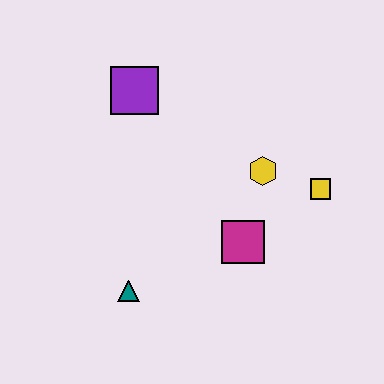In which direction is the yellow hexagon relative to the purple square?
The yellow hexagon is to the right of the purple square.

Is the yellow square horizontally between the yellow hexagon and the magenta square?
No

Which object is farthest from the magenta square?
The purple square is farthest from the magenta square.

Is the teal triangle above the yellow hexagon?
No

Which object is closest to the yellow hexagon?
The yellow square is closest to the yellow hexagon.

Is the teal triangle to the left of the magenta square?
Yes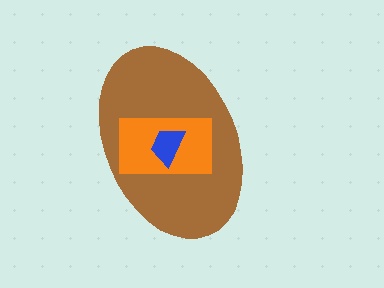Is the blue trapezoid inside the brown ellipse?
Yes.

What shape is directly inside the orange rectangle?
The blue trapezoid.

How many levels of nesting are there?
3.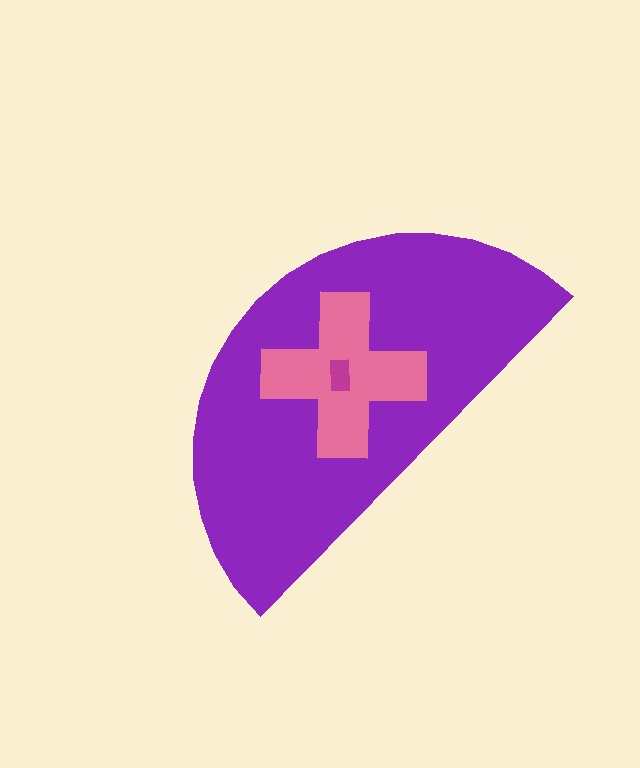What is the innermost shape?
The magenta rectangle.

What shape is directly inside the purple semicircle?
The pink cross.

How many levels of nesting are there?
3.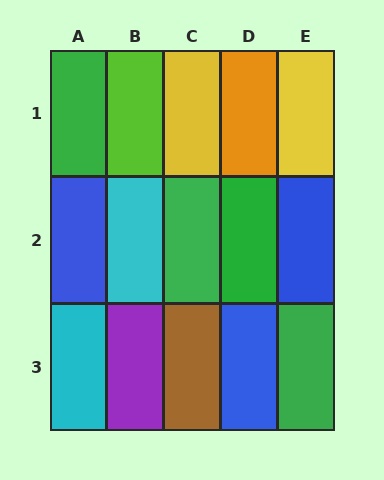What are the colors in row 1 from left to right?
Green, lime, yellow, orange, yellow.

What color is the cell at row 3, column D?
Blue.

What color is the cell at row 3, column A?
Cyan.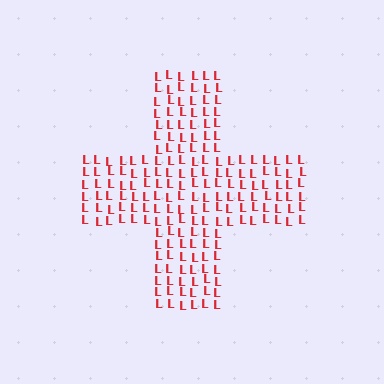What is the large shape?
The large shape is a cross.